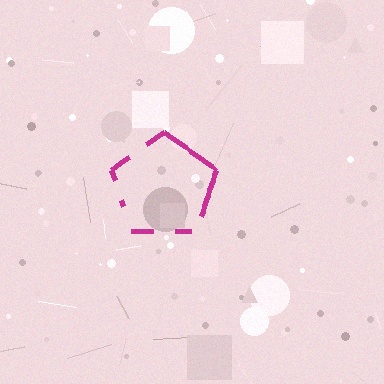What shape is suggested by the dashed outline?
The dashed outline suggests a pentagon.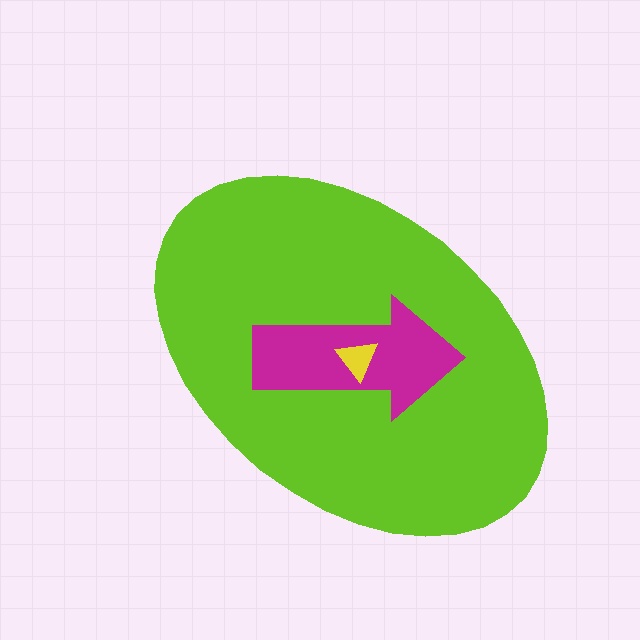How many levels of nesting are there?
3.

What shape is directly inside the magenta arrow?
The yellow triangle.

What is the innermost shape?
The yellow triangle.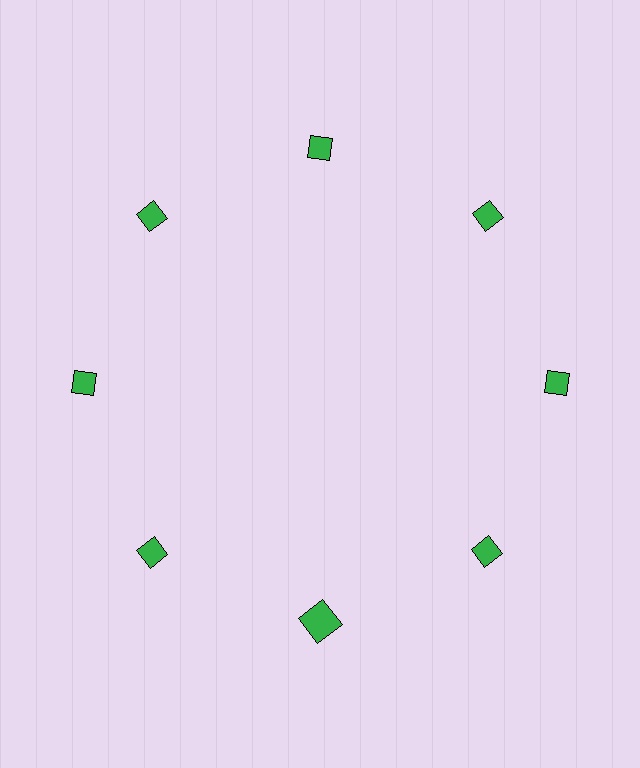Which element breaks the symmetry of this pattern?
The green square at roughly the 6 o'clock position breaks the symmetry. All other shapes are green diamonds.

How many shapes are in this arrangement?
There are 8 shapes arranged in a ring pattern.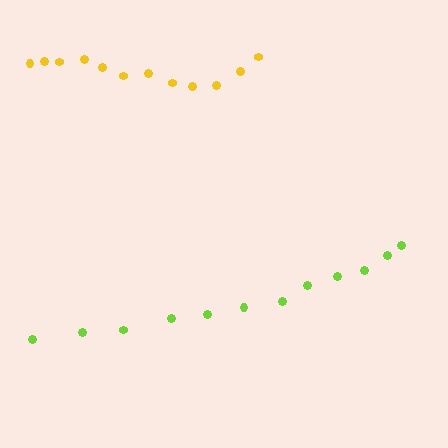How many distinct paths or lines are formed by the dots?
There are 2 distinct paths.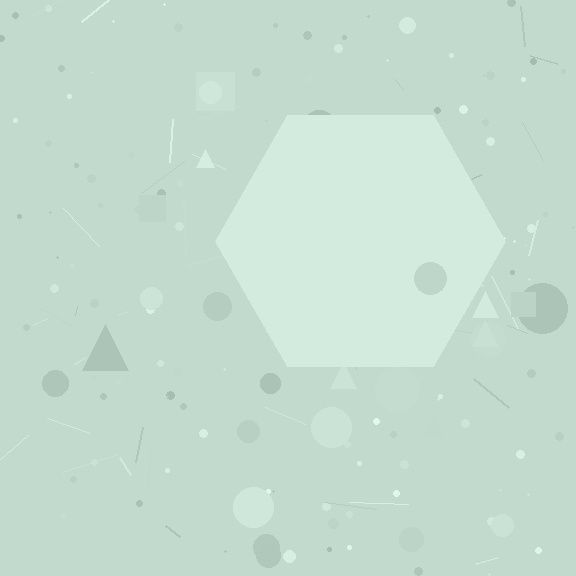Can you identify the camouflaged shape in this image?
The camouflaged shape is a hexagon.